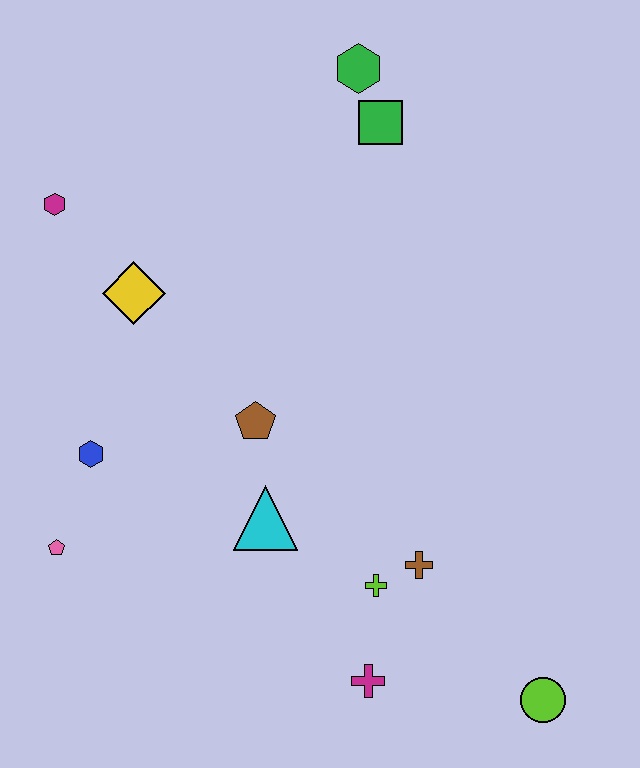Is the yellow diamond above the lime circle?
Yes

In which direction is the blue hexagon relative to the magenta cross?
The blue hexagon is to the left of the magenta cross.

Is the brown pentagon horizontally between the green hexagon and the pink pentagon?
Yes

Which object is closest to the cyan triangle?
The brown pentagon is closest to the cyan triangle.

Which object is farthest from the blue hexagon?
The lime circle is farthest from the blue hexagon.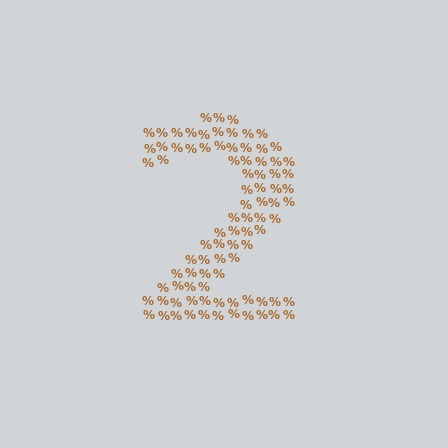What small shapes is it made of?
It is made of small percent signs.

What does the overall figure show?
The overall figure shows the digit 2.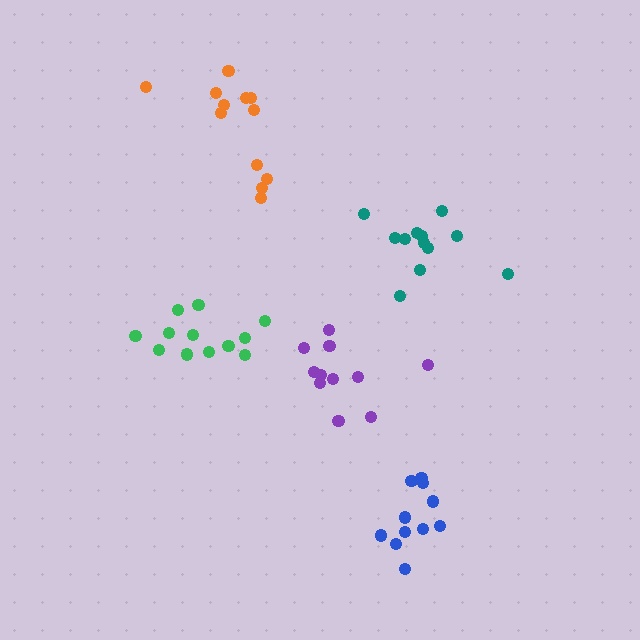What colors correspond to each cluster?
The clusters are colored: teal, purple, orange, green, blue.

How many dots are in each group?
Group 1: 12 dots, Group 2: 11 dots, Group 3: 12 dots, Group 4: 12 dots, Group 5: 11 dots (58 total).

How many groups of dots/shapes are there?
There are 5 groups.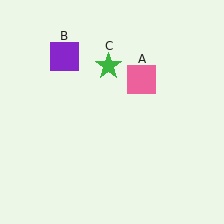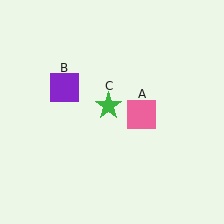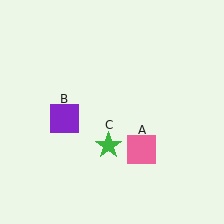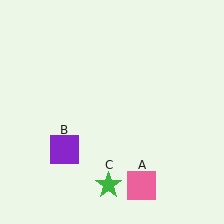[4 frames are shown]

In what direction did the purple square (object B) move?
The purple square (object B) moved down.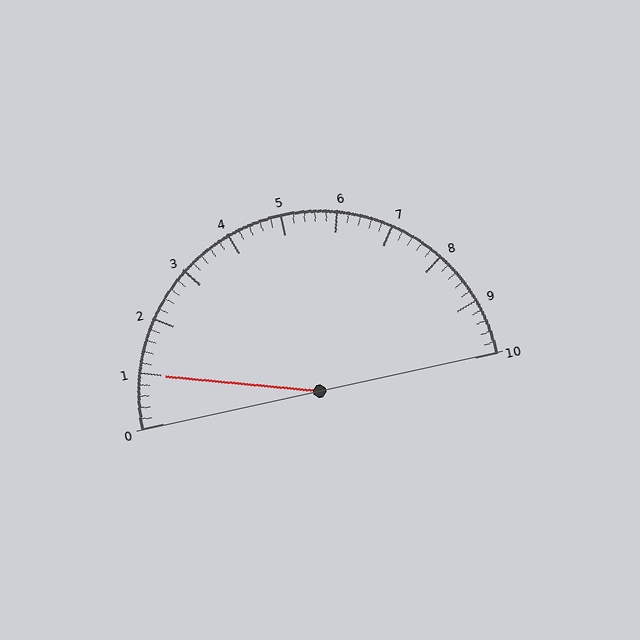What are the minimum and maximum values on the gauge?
The gauge ranges from 0 to 10.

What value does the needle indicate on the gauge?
The needle indicates approximately 1.0.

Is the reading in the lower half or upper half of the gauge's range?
The reading is in the lower half of the range (0 to 10).